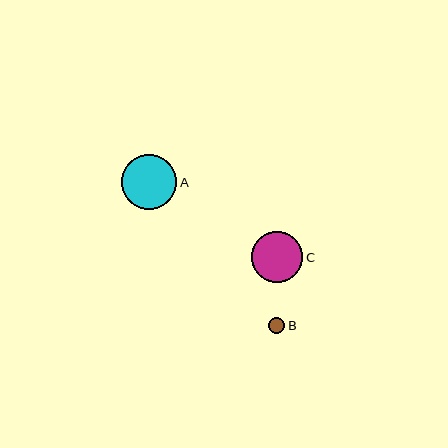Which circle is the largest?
Circle A is the largest with a size of approximately 55 pixels.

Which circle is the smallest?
Circle B is the smallest with a size of approximately 16 pixels.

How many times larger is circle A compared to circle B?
Circle A is approximately 3.5 times the size of circle B.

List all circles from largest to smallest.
From largest to smallest: A, C, B.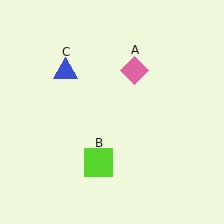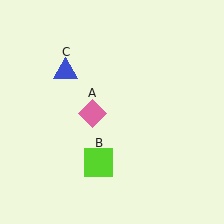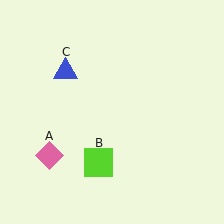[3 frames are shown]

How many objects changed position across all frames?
1 object changed position: pink diamond (object A).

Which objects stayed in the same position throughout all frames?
Lime square (object B) and blue triangle (object C) remained stationary.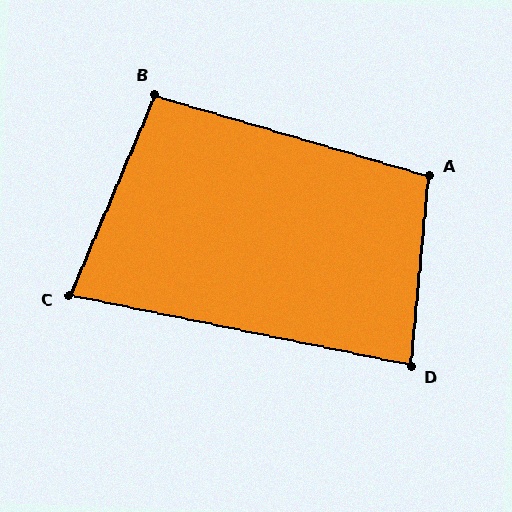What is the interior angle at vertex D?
Approximately 84 degrees (acute).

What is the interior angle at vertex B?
Approximately 96 degrees (obtuse).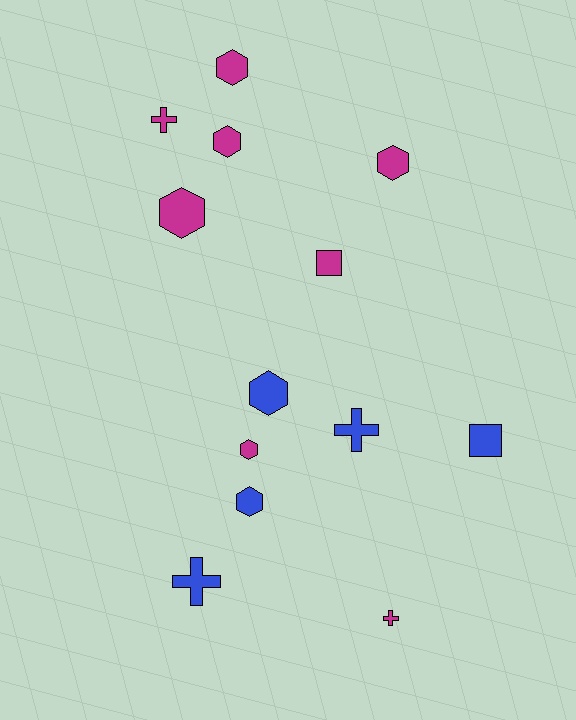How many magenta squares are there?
There is 1 magenta square.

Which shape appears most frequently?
Hexagon, with 7 objects.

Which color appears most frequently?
Magenta, with 8 objects.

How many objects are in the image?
There are 13 objects.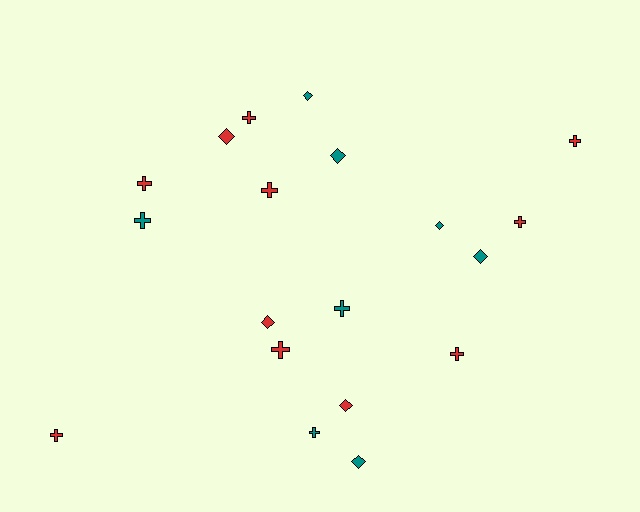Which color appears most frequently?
Red, with 11 objects.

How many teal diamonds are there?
There are 5 teal diamonds.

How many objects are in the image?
There are 19 objects.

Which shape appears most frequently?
Cross, with 11 objects.